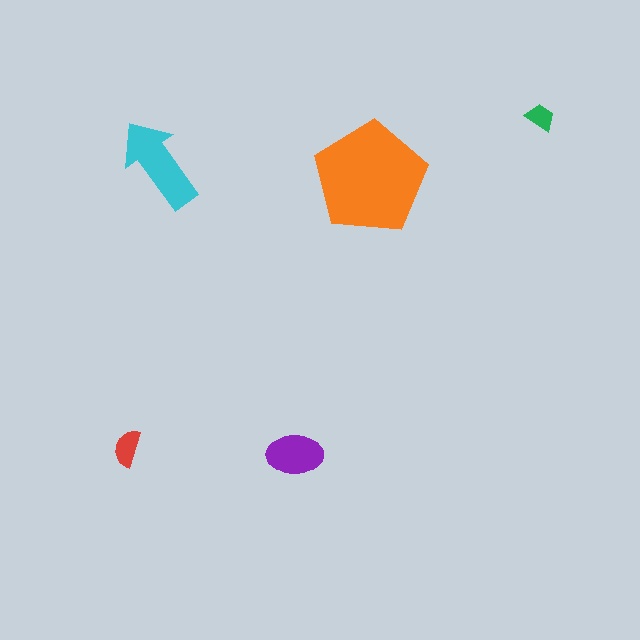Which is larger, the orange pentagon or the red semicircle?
The orange pentagon.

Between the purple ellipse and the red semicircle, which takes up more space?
The purple ellipse.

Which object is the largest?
The orange pentagon.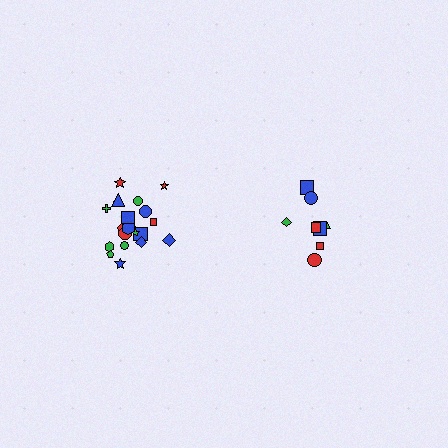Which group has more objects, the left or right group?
The left group.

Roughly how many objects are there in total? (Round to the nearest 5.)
Roughly 30 objects in total.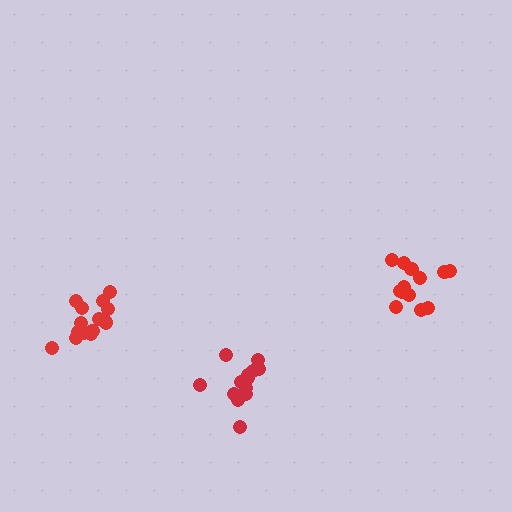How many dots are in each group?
Group 1: 13 dots, Group 2: 13 dots, Group 3: 15 dots (41 total).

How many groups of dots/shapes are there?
There are 3 groups.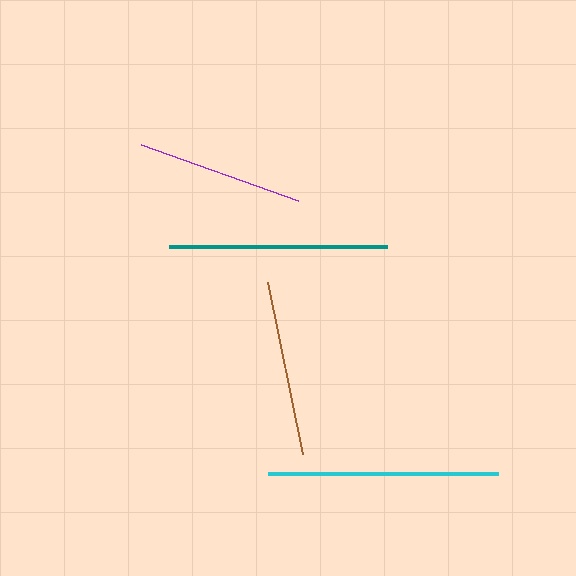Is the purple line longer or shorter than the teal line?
The teal line is longer than the purple line.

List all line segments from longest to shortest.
From longest to shortest: cyan, teal, brown, purple.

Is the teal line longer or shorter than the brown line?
The teal line is longer than the brown line.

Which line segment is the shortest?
The purple line is the shortest at approximately 166 pixels.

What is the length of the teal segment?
The teal segment is approximately 218 pixels long.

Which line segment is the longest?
The cyan line is the longest at approximately 230 pixels.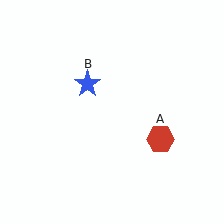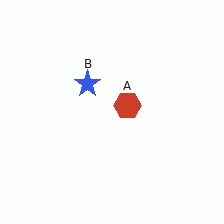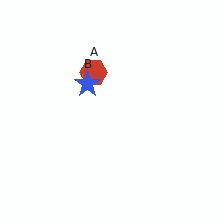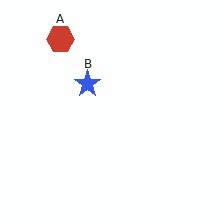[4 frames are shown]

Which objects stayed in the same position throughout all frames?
Blue star (object B) remained stationary.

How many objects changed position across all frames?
1 object changed position: red hexagon (object A).